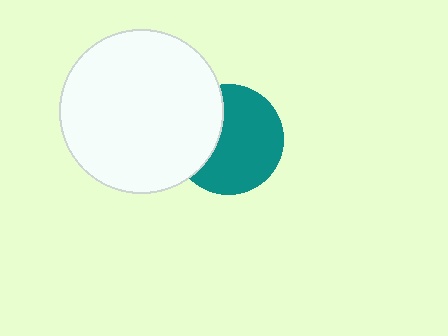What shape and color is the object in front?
The object in front is a white circle.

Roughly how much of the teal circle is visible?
Most of it is visible (roughly 67%).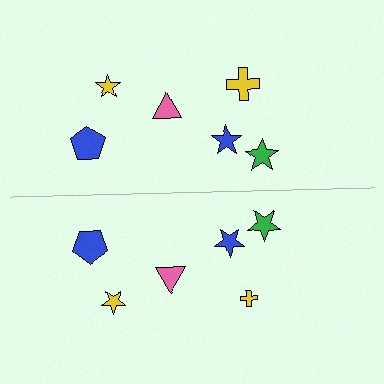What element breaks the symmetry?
The yellow cross on the bottom side has a different size than its mirror counterpart.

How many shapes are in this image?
There are 12 shapes in this image.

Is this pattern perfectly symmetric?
No, the pattern is not perfectly symmetric. The yellow cross on the bottom side has a different size than its mirror counterpart.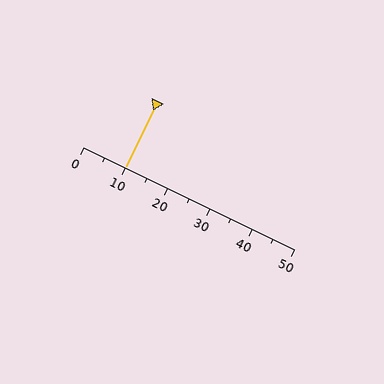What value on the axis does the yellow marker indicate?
The marker indicates approximately 10.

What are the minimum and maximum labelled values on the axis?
The axis runs from 0 to 50.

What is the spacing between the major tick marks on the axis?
The major ticks are spaced 10 apart.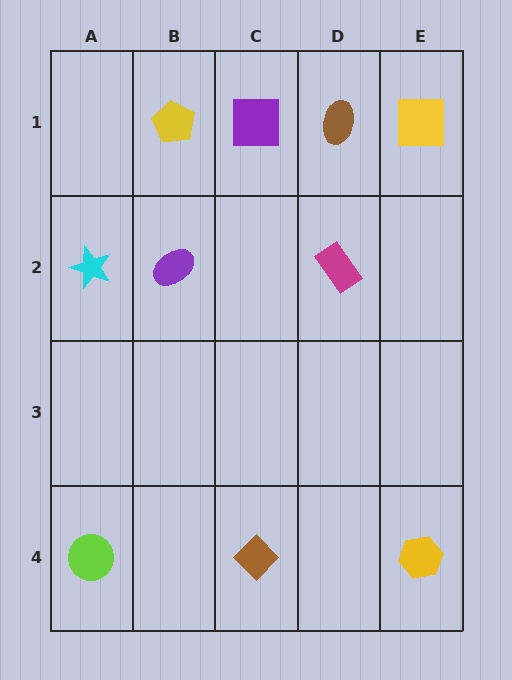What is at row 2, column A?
A cyan star.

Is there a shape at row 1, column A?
No, that cell is empty.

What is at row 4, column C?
A brown diamond.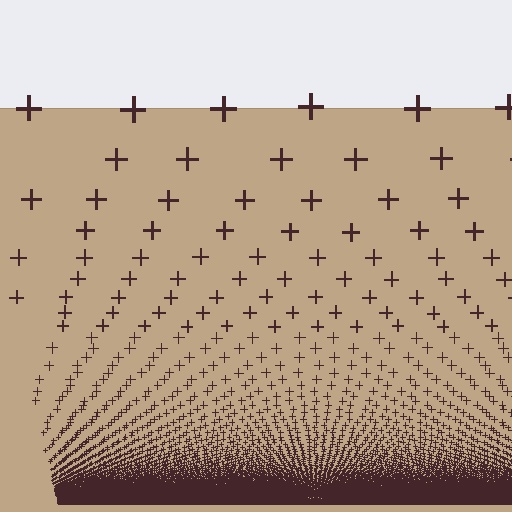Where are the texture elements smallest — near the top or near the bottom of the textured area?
Near the bottom.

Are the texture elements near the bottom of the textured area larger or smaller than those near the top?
Smaller. The gradient is inverted — elements near the bottom are smaller and denser.